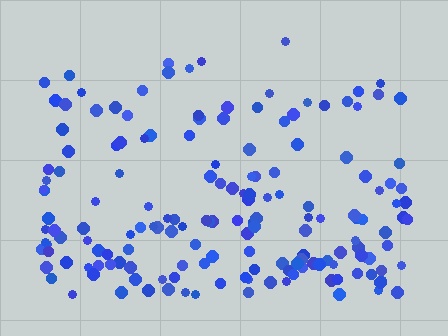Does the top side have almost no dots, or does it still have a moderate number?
Still a moderate number, just noticeably fewer than the bottom.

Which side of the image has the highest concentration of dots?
The bottom.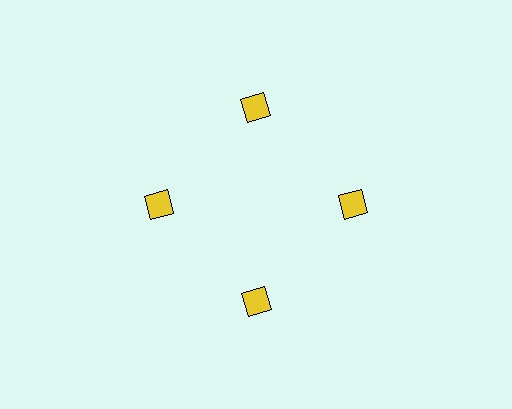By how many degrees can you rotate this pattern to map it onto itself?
The pattern maps onto itself every 90 degrees of rotation.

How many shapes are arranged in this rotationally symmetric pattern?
There are 4 shapes, arranged in 4 groups of 1.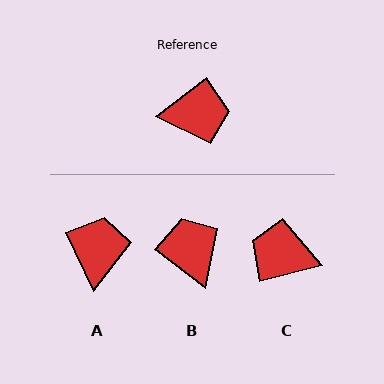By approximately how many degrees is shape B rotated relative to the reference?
Approximately 105 degrees counter-clockwise.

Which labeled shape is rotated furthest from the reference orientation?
C, about 157 degrees away.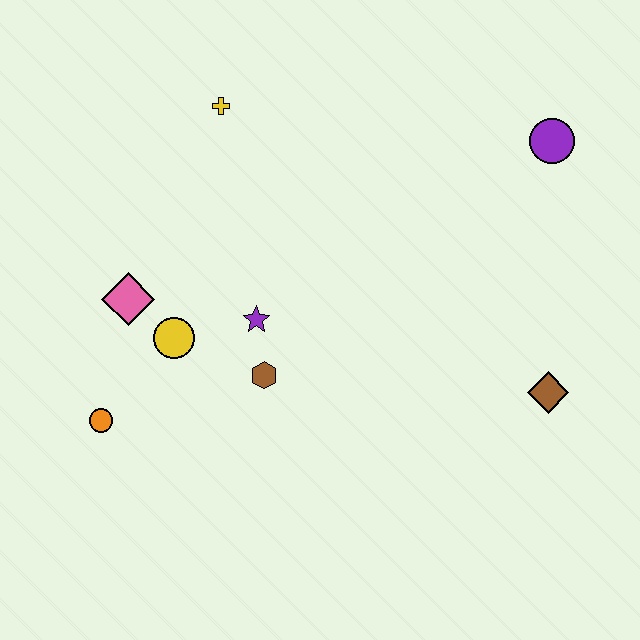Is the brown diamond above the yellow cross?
No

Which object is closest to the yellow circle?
The pink diamond is closest to the yellow circle.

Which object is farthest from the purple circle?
The orange circle is farthest from the purple circle.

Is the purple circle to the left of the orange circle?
No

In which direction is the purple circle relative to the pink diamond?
The purple circle is to the right of the pink diamond.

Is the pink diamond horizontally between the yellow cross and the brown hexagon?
No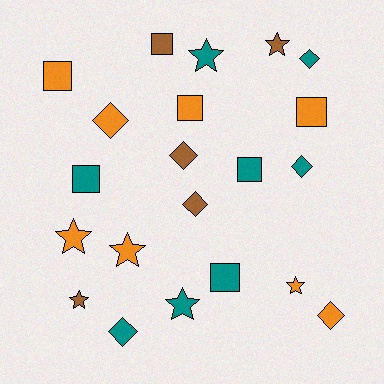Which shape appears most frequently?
Diamond, with 7 objects.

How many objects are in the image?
There are 21 objects.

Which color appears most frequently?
Teal, with 8 objects.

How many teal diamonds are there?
There are 3 teal diamonds.